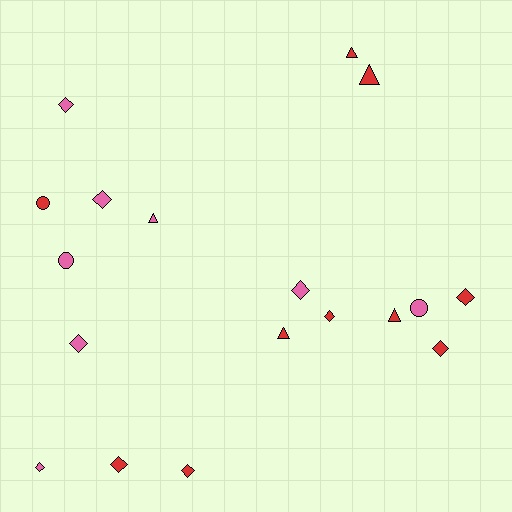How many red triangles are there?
There are 4 red triangles.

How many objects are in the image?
There are 18 objects.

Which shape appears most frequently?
Diamond, with 10 objects.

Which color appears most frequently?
Red, with 10 objects.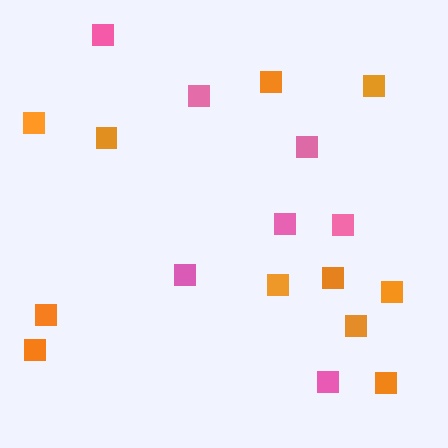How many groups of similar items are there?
There are 2 groups: one group of orange squares (11) and one group of pink squares (7).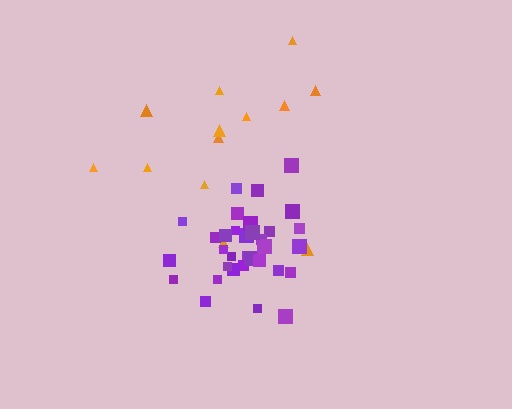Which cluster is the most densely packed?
Purple.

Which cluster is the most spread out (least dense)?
Orange.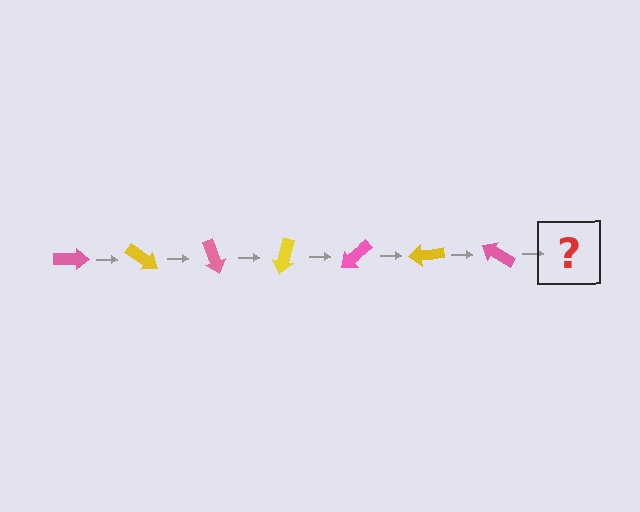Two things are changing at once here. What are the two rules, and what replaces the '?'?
The two rules are that it rotates 35 degrees each step and the color cycles through pink and yellow. The '?' should be a yellow arrow, rotated 245 degrees from the start.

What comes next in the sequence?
The next element should be a yellow arrow, rotated 245 degrees from the start.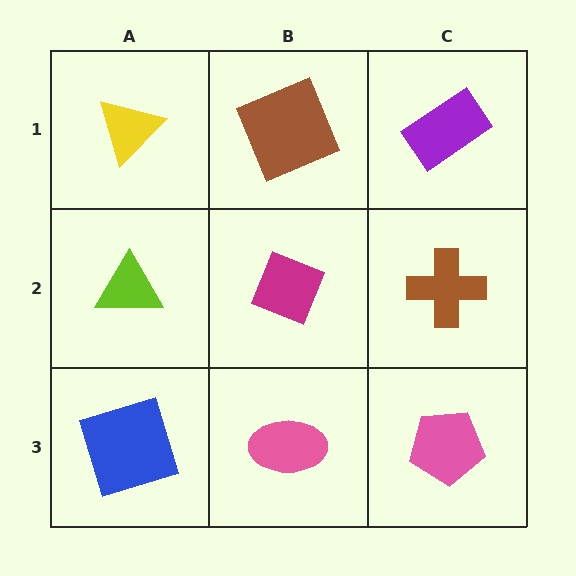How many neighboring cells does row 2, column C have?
3.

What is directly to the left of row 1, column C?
A brown square.